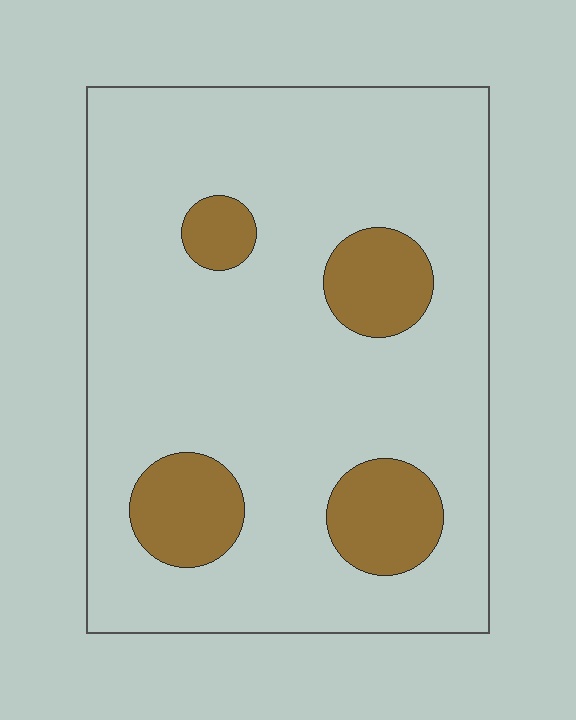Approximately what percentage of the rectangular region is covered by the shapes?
Approximately 15%.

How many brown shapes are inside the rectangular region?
4.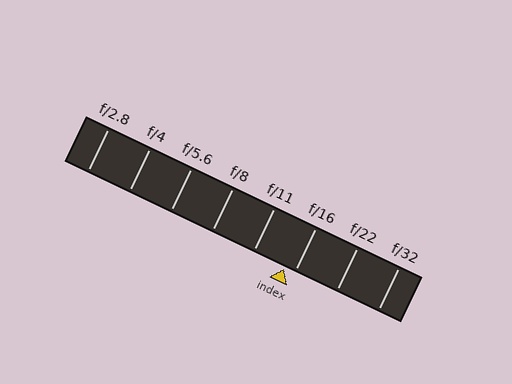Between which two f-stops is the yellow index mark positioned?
The index mark is between f/11 and f/16.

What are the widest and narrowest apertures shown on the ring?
The widest aperture shown is f/2.8 and the narrowest is f/32.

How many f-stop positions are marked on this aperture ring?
There are 8 f-stop positions marked.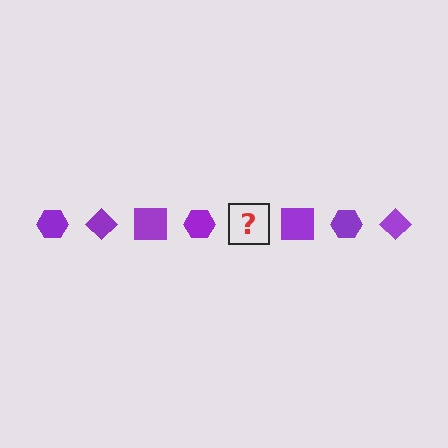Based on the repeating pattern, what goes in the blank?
The blank should be a purple diamond.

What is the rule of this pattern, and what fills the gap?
The rule is that the pattern cycles through hexagon, diamond, square shapes in purple. The gap should be filled with a purple diamond.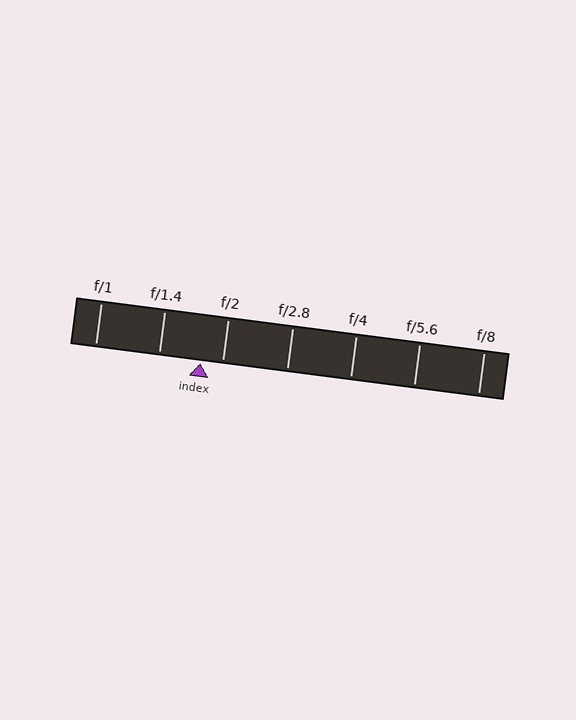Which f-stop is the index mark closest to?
The index mark is closest to f/2.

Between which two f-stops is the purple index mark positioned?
The index mark is between f/1.4 and f/2.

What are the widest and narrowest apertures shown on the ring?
The widest aperture shown is f/1 and the narrowest is f/8.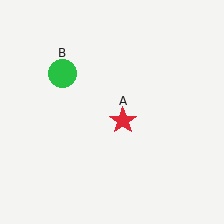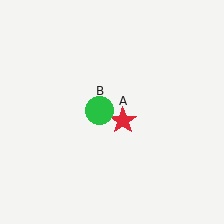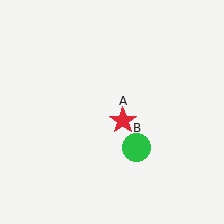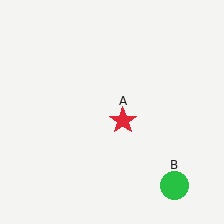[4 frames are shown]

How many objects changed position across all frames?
1 object changed position: green circle (object B).